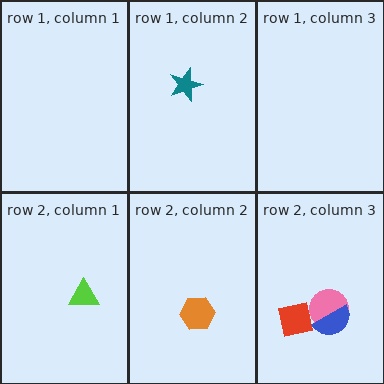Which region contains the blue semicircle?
The row 2, column 3 region.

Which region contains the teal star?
The row 1, column 2 region.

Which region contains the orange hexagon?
The row 2, column 2 region.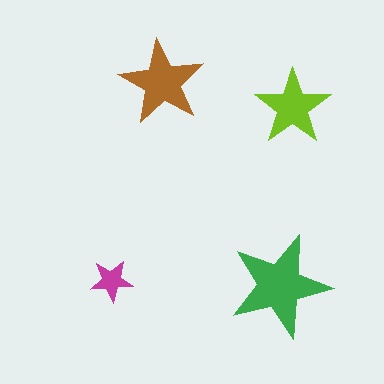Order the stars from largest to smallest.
the green one, the brown one, the lime one, the magenta one.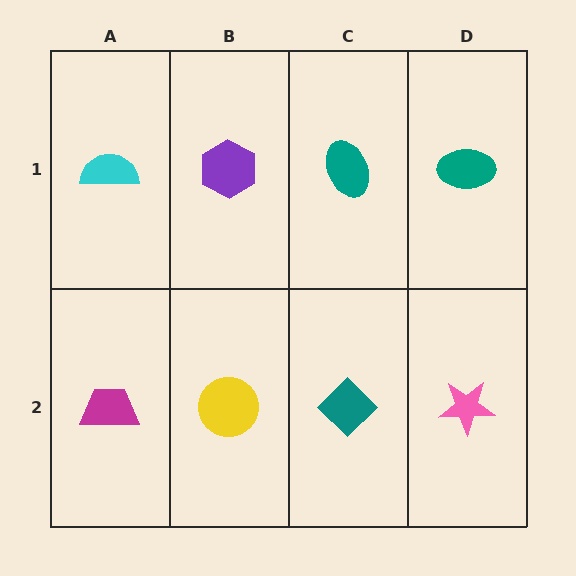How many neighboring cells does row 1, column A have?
2.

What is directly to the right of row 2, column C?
A pink star.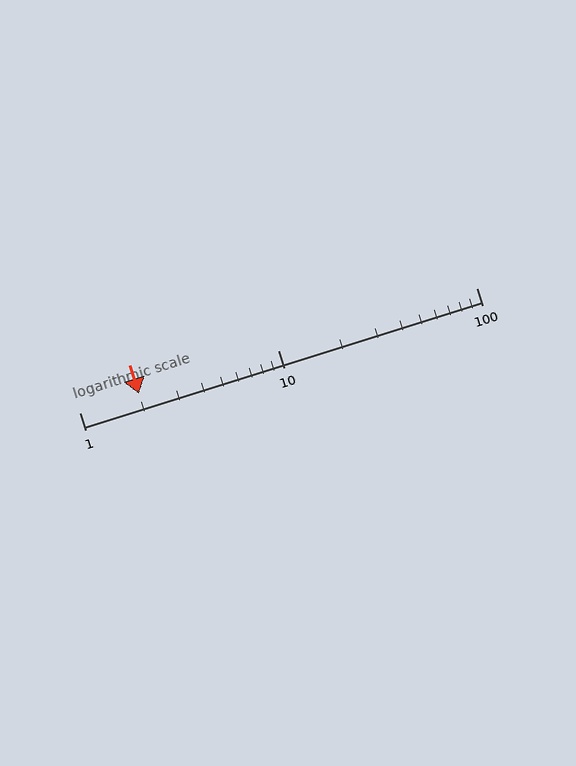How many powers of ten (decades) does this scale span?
The scale spans 2 decades, from 1 to 100.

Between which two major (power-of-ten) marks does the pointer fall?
The pointer is between 1 and 10.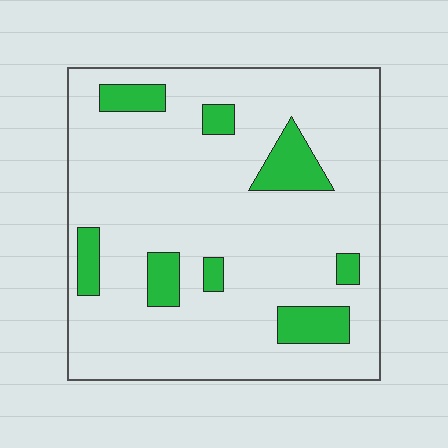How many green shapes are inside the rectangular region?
8.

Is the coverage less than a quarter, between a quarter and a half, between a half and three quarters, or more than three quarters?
Less than a quarter.